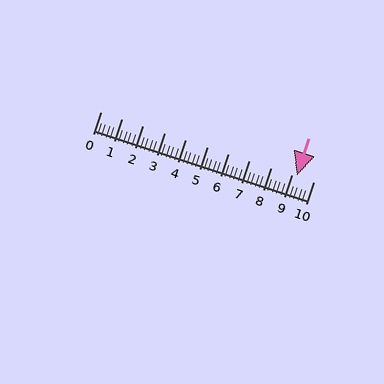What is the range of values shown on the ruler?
The ruler shows values from 0 to 10.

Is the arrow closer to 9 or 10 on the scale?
The arrow is closer to 9.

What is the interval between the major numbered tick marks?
The major tick marks are spaced 1 units apart.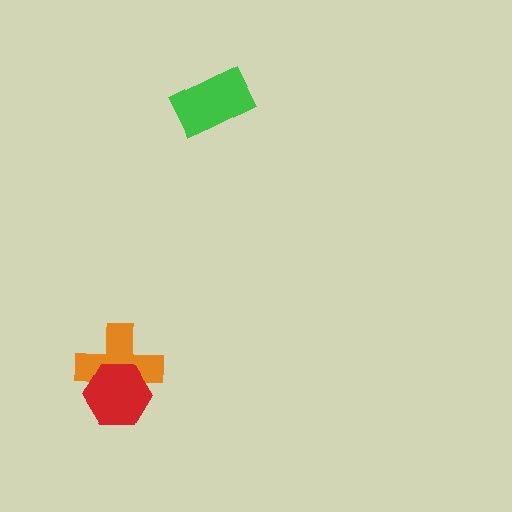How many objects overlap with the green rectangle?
0 objects overlap with the green rectangle.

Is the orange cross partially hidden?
Yes, it is partially covered by another shape.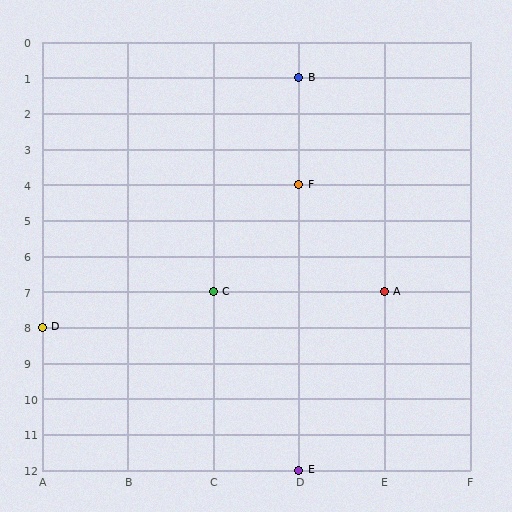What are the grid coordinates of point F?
Point F is at grid coordinates (D, 4).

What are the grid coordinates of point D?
Point D is at grid coordinates (A, 8).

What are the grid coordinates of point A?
Point A is at grid coordinates (E, 7).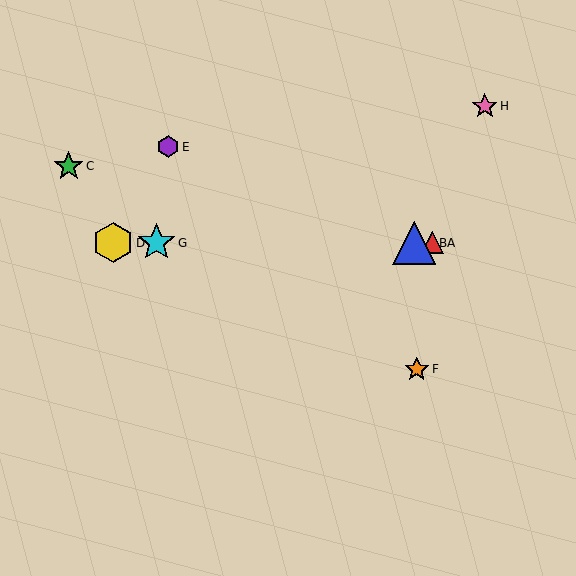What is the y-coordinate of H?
Object H is at y≈106.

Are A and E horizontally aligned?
No, A is at y≈243 and E is at y≈147.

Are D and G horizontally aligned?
Yes, both are at y≈243.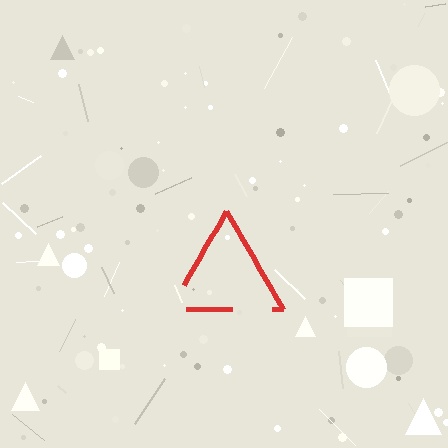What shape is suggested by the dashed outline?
The dashed outline suggests a triangle.